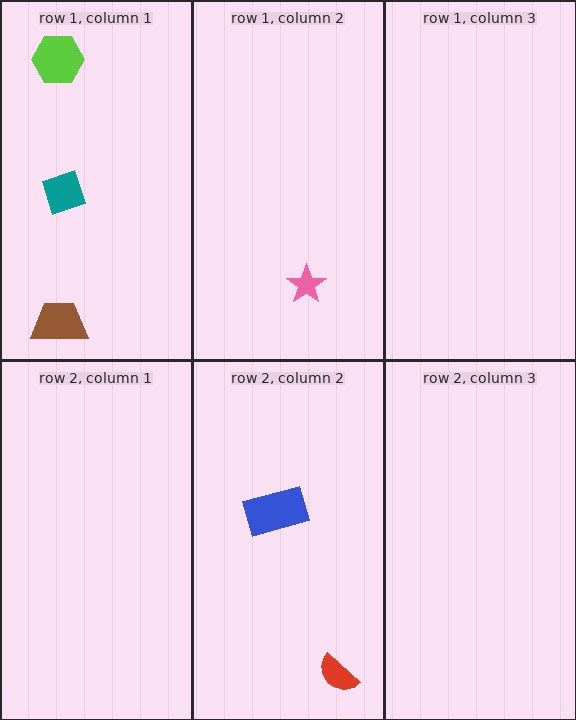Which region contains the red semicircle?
The row 2, column 2 region.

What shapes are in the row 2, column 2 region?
The red semicircle, the blue rectangle.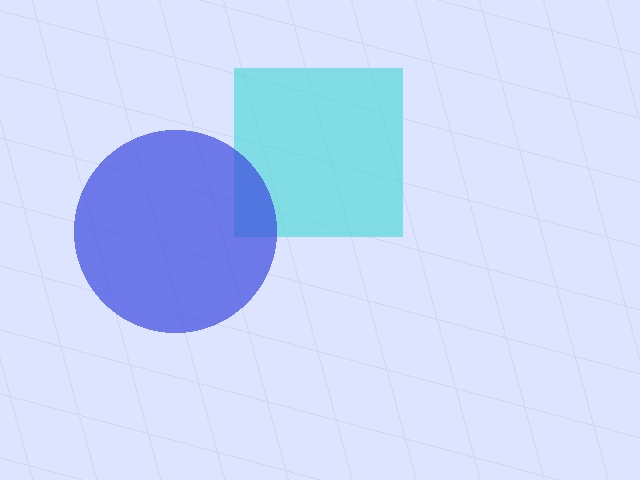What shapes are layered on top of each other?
The layered shapes are: a cyan square, a blue circle.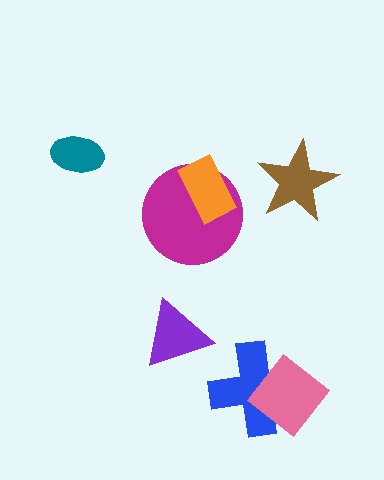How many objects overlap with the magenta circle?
1 object overlaps with the magenta circle.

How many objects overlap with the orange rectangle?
1 object overlaps with the orange rectangle.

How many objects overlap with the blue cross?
1 object overlaps with the blue cross.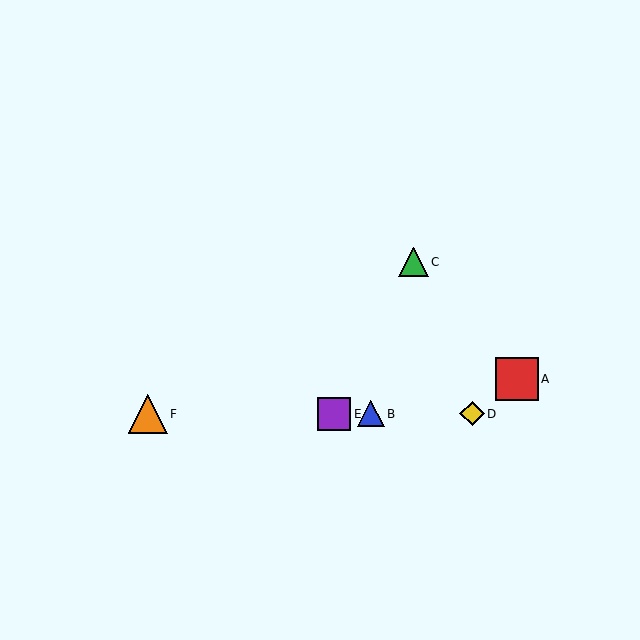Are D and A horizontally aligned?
No, D is at y≈414 and A is at y≈379.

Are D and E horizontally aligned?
Yes, both are at y≈414.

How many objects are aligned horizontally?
4 objects (B, D, E, F) are aligned horizontally.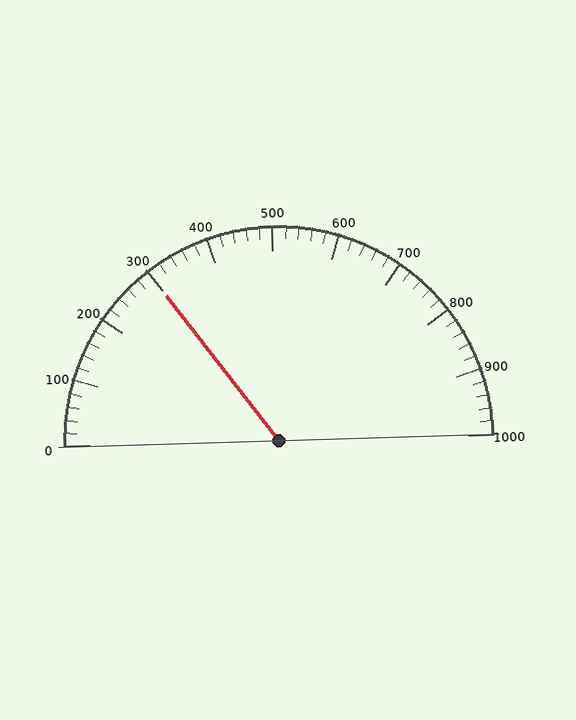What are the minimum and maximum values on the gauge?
The gauge ranges from 0 to 1000.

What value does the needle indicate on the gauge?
The needle indicates approximately 300.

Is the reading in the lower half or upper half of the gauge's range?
The reading is in the lower half of the range (0 to 1000).